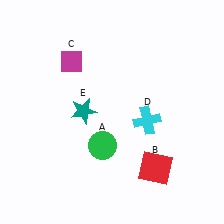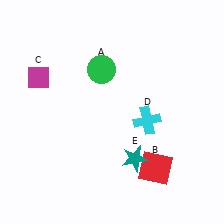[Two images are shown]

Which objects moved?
The objects that moved are: the green circle (A), the magenta diamond (C), the teal star (E).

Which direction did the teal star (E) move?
The teal star (E) moved right.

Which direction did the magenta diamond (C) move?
The magenta diamond (C) moved left.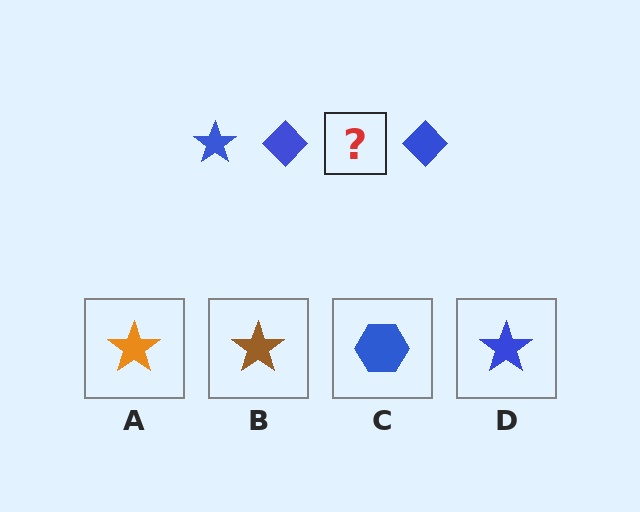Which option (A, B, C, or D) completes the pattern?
D.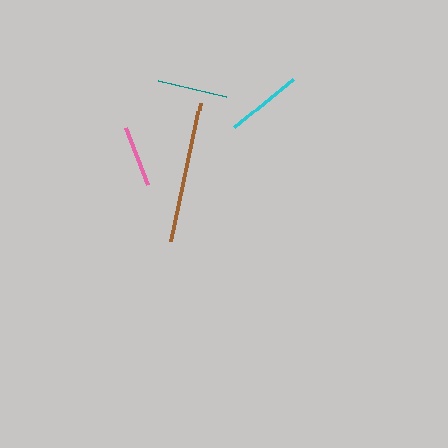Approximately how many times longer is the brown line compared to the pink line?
The brown line is approximately 2.3 times the length of the pink line.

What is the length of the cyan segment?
The cyan segment is approximately 75 pixels long.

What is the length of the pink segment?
The pink segment is approximately 61 pixels long.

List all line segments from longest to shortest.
From longest to shortest: brown, cyan, teal, pink.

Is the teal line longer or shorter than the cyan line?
The cyan line is longer than the teal line.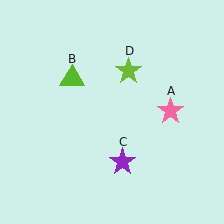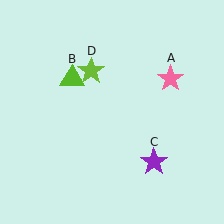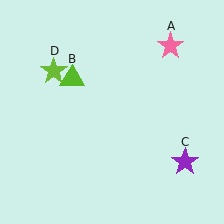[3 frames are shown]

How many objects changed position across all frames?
3 objects changed position: pink star (object A), purple star (object C), lime star (object D).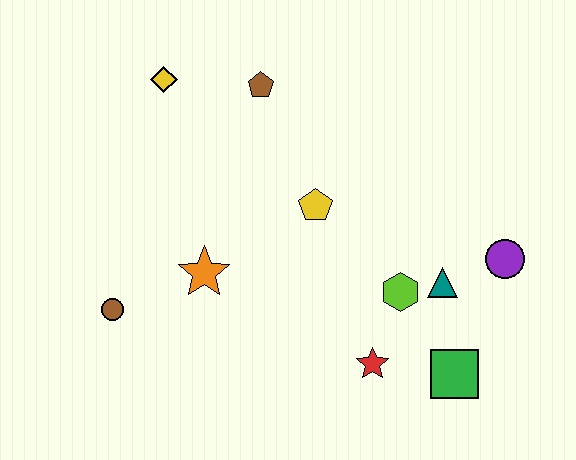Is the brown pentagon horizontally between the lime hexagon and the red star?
No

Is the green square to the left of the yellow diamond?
No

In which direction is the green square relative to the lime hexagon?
The green square is below the lime hexagon.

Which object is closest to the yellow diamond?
The brown pentagon is closest to the yellow diamond.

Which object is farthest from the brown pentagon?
The green square is farthest from the brown pentagon.